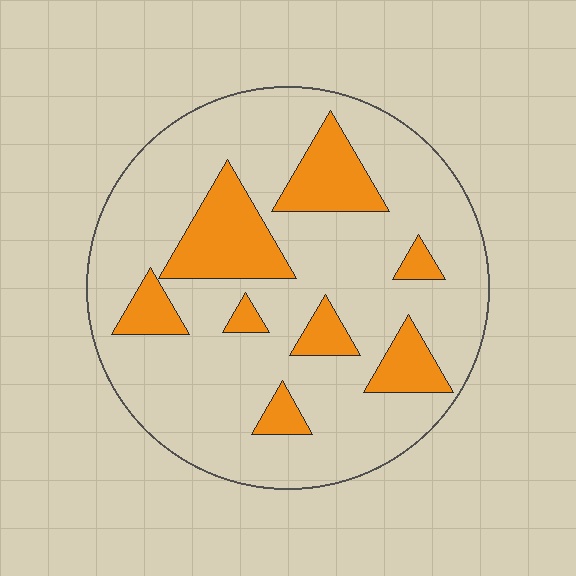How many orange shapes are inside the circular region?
8.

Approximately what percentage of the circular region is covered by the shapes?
Approximately 20%.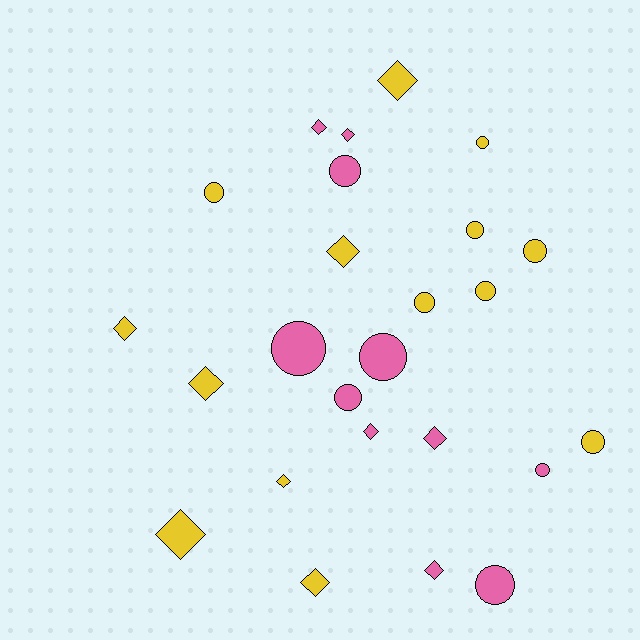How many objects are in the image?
There are 25 objects.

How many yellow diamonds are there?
There are 7 yellow diamonds.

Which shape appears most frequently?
Circle, with 13 objects.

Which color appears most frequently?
Yellow, with 14 objects.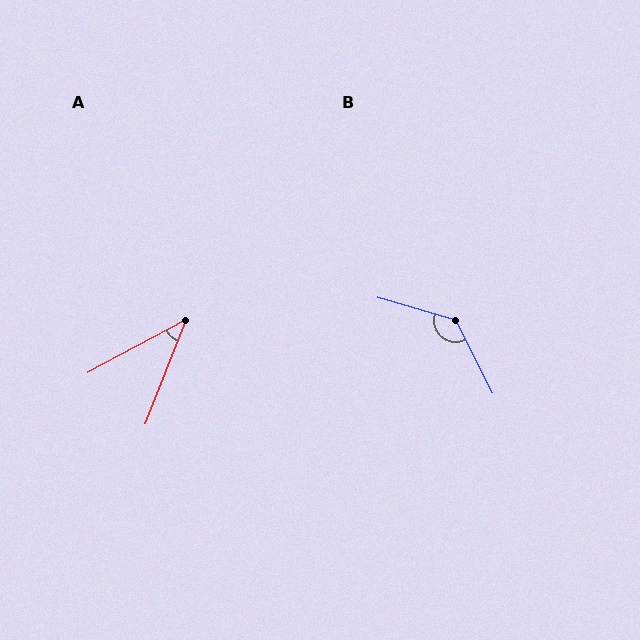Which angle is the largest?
B, at approximately 133 degrees.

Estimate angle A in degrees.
Approximately 40 degrees.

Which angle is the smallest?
A, at approximately 40 degrees.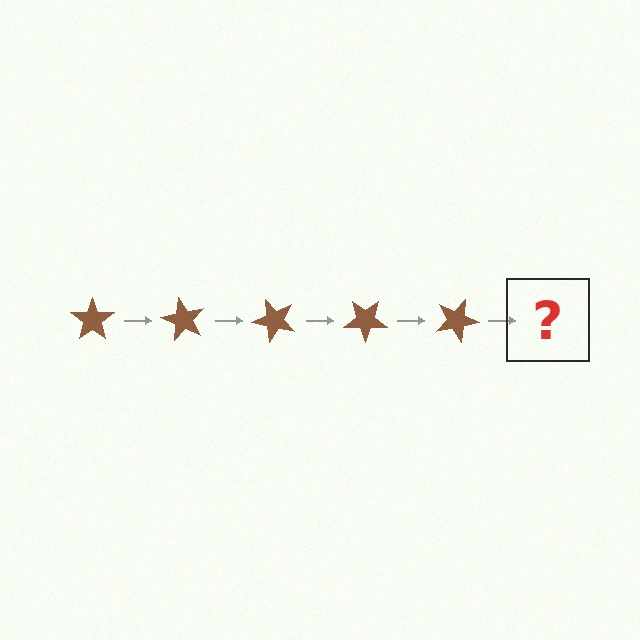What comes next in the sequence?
The next element should be a brown star rotated 300 degrees.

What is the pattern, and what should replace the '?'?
The pattern is that the star rotates 60 degrees each step. The '?' should be a brown star rotated 300 degrees.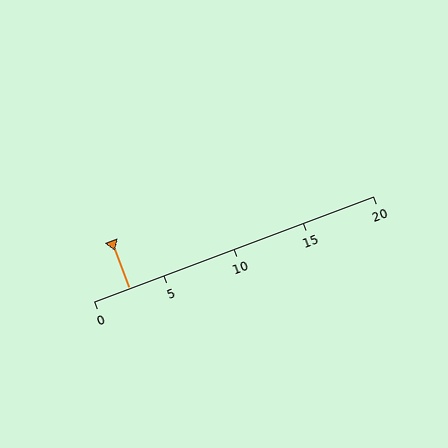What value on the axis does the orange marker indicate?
The marker indicates approximately 2.5.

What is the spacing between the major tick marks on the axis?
The major ticks are spaced 5 apart.